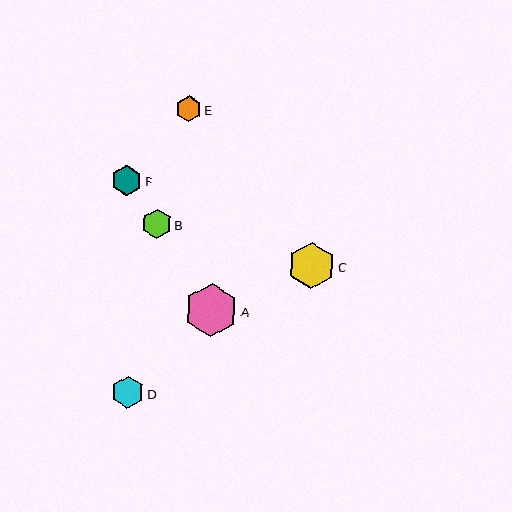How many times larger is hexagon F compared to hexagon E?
Hexagon F is approximately 1.2 times the size of hexagon E.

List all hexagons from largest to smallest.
From largest to smallest: A, C, D, F, B, E.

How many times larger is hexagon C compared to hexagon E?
Hexagon C is approximately 1.8 times the size of hexagon E.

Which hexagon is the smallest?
Hexagon E is the smallest with a size of approximately 26 pixels.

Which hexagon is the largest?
Hexagon A is the largest with a size of approximately 53 pixels.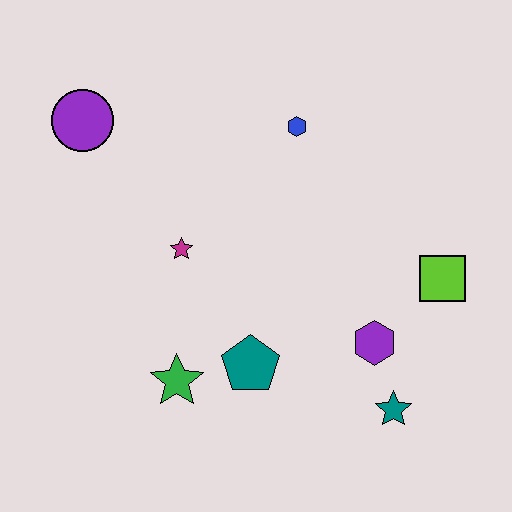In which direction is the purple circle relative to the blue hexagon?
The purple circle is to the left of the blue hexagon.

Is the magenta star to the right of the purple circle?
Yes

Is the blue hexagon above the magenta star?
Yes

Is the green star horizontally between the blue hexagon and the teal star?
No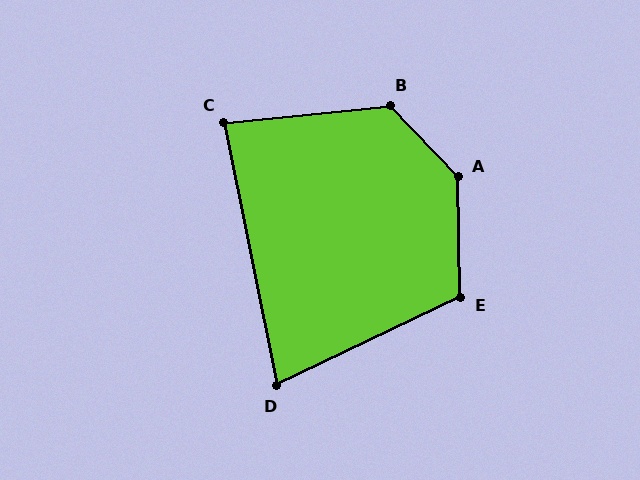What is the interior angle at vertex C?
Approximately 84 degrees (acute).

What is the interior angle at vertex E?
Approximately 114 degrees (obtuse).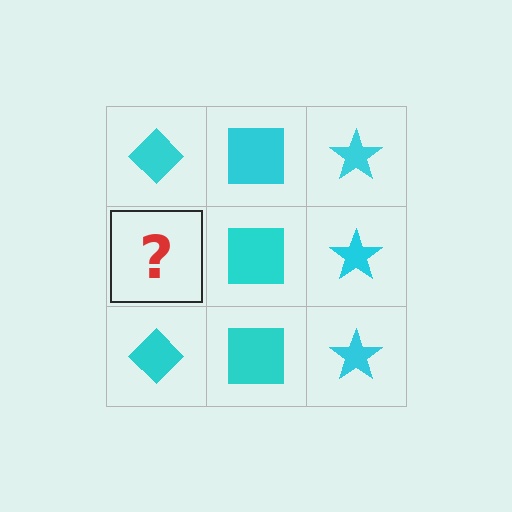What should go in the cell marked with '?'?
The missing cell should contain a cyan diamond.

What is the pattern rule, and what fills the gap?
The rule is that each column has a consistent shape. The gap should be filled with a cyan diamond.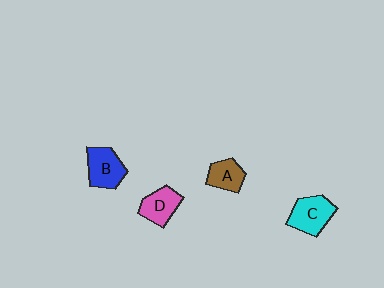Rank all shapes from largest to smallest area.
From largest to smallest: C (cyan), B (blue), D (pink), A (brown).